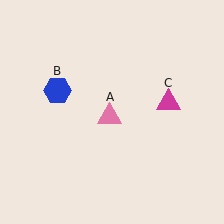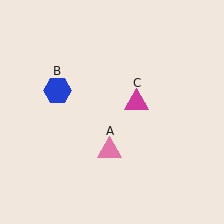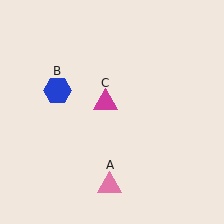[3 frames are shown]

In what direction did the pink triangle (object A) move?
The pink triangle (object A) moved down.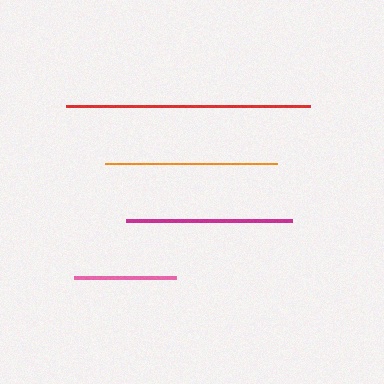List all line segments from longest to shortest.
From longest to shortest: red, orange, magenta, pink.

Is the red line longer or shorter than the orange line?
The red line is longer than the orange line.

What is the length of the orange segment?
The orange segment is approximately 172 pixels long.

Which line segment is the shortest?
The pink line is the shortest at approximately 102 pixels.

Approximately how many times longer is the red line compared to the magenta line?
The red line is approximately 1.5 times the length of the magenta line.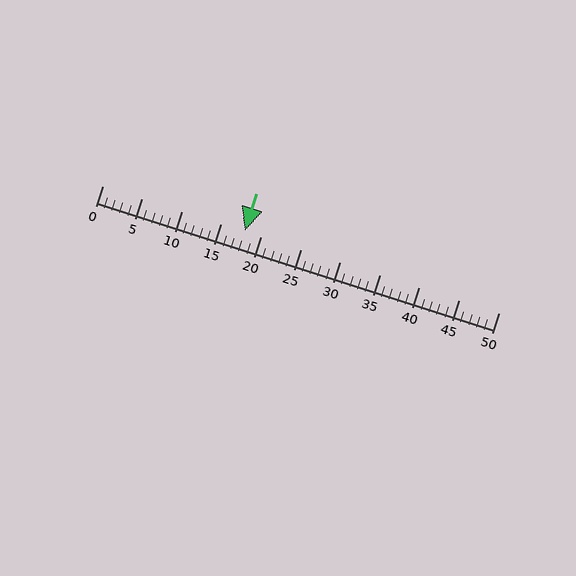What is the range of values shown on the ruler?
The ruler shows values from 0 to 50.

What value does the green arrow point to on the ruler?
The green arrow points to approximately 18.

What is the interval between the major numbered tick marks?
The major tick marks are spaced 5 units apart.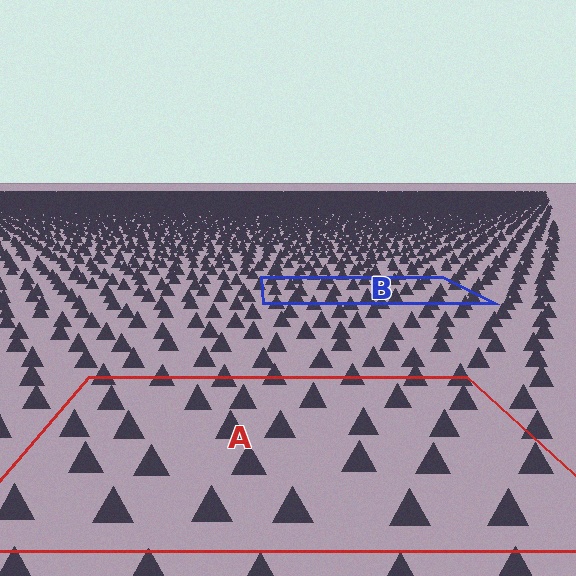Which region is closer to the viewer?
Region A is closer. The texture elements there are larger and more spread out.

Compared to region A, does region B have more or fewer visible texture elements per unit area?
Region B has more texture elements per unit area — they are packed more densely because it is farther away.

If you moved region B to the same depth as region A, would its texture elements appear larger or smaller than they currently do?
They would appear larger. At a closer depth, the same texture elements are projected at a bigger on-screen size.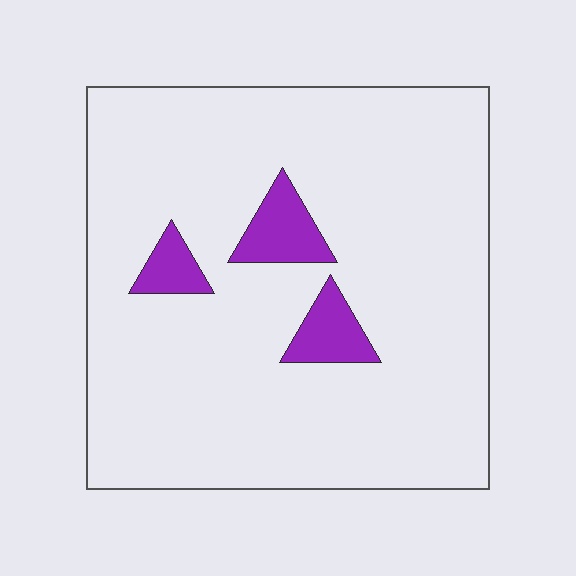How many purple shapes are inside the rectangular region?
3.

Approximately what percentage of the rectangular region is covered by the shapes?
Approximately 10%.